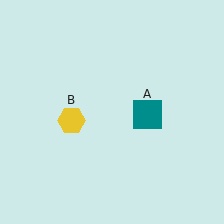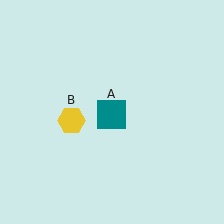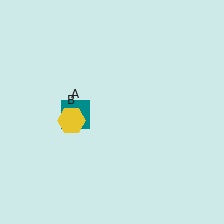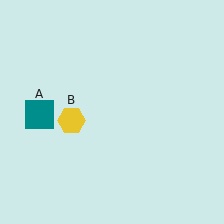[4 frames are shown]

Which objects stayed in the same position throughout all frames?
Yellow hexagon (object B) remained stationary.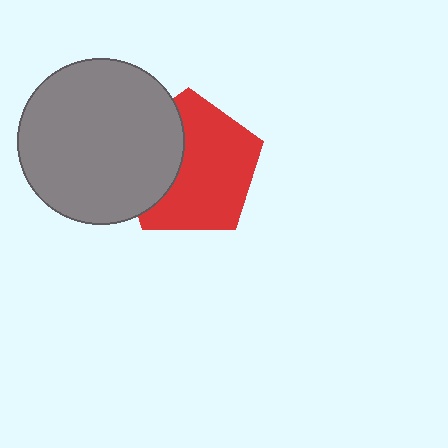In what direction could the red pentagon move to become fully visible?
The red pentagon could move right. That would shift it out from behind the gray circle entirely.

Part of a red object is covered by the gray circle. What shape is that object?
It is a pentagon.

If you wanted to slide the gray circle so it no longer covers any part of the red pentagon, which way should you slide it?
Slide it left — that is the most direct way to separate the two shapes.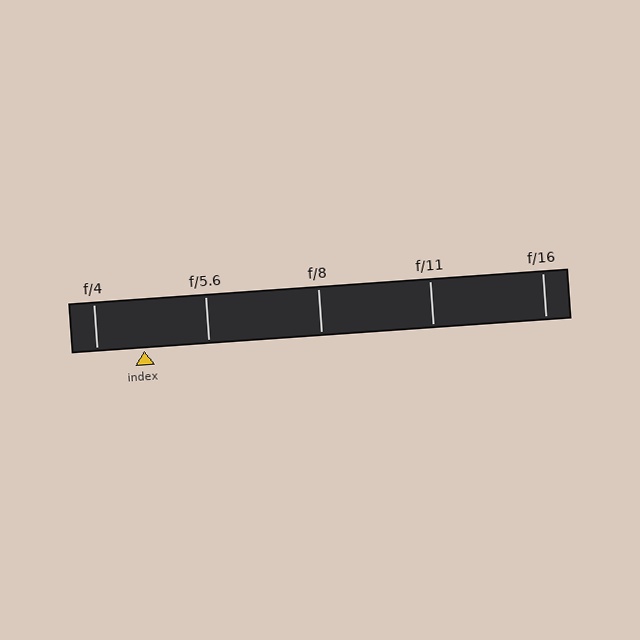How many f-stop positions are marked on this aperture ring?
There are 5 f-stop positions marked.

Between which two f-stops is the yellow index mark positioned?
The index mark is between f/4 and f/5.6.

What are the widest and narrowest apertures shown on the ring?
The widest aperture shown is f/4 and the narrowest is f/16.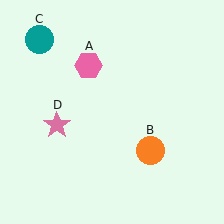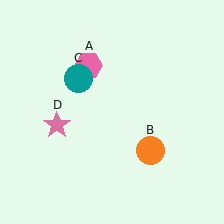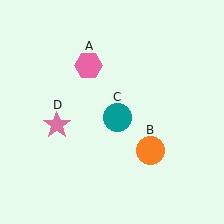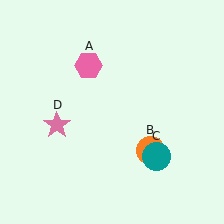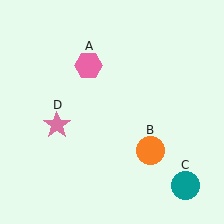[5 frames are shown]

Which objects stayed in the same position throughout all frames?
Pink hexagon (object A) and orange circle (object B) and pink star (object D) remained stationary.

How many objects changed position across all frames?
1 object changed position: teal circle (object C).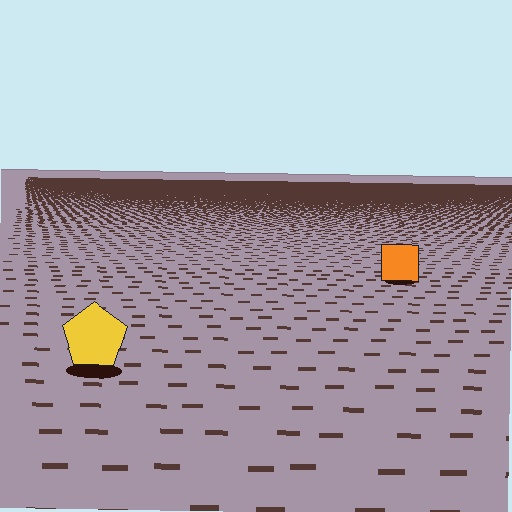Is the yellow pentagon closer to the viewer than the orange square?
Yes. The yellow pentagon is closer — you can tell from the texture gradient: the ground texture is coarser near it.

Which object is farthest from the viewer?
The orange square is farthest from the viewer. It appears smaller and the ground texture around it is denser.